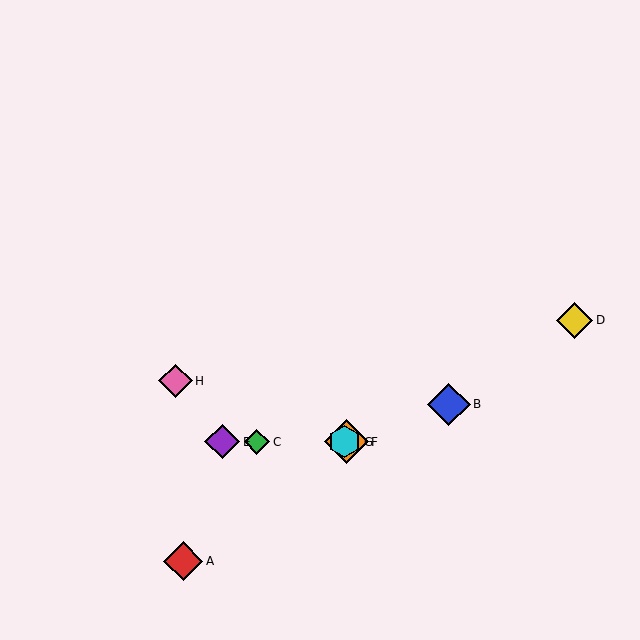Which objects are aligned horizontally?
Objects C, E, F, G are aligned horizontally.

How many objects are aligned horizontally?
4 objects (C, E, F, G) are aligned horizontally.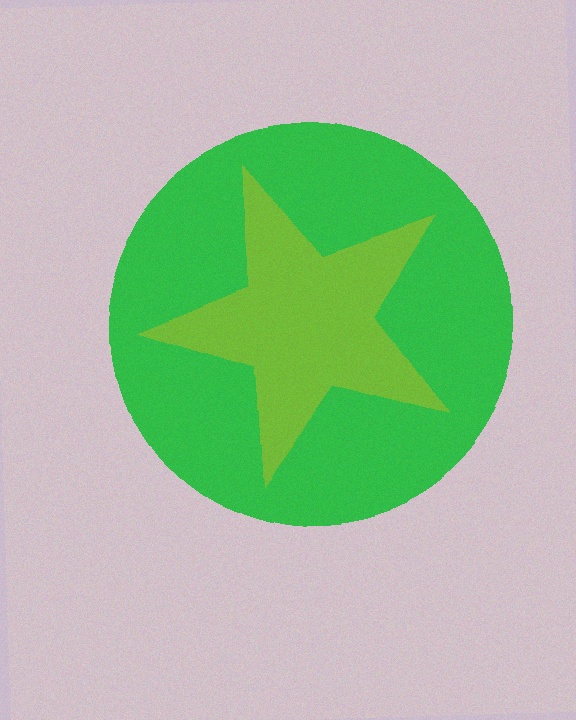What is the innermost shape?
The lime star.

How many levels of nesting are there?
2.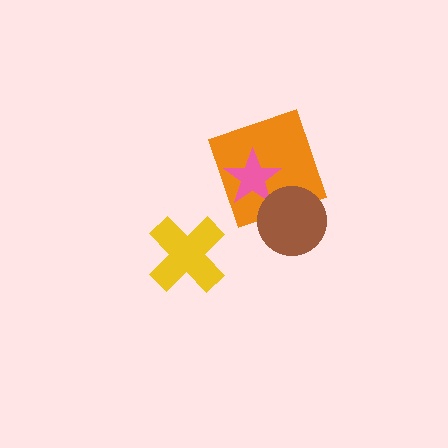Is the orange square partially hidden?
Yes, it is partially covered by another shape.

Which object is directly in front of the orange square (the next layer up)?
The pink star is directly in front of the orange square.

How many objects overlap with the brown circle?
2 objects overlap with the brown circle.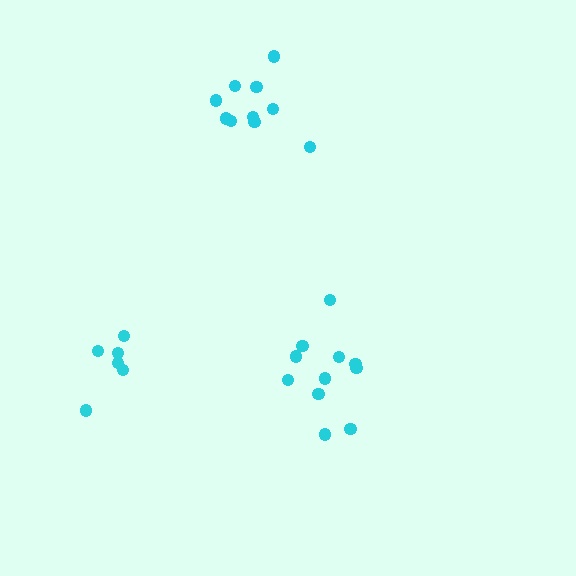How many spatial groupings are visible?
There are 3 spatial groupings.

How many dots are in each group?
Group 1: 6 dots, Group 2: 11 dots, Group 3: 10 dots (27 total).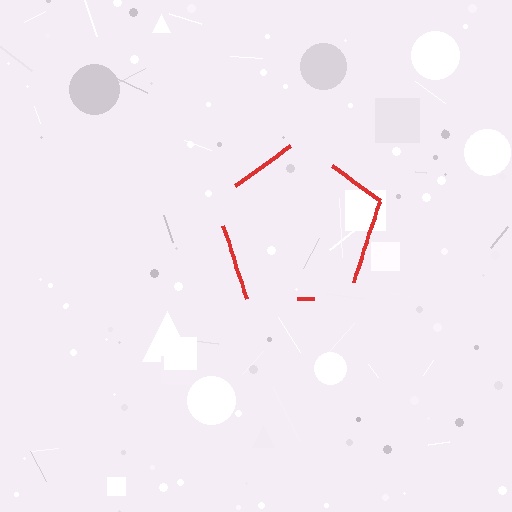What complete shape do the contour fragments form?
The contour fragments form a pentagon.